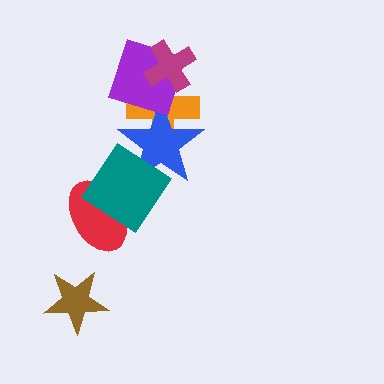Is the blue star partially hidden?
Yes, it is partially covered by another shape.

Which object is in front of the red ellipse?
The teal diamond is in front of the red ellipse.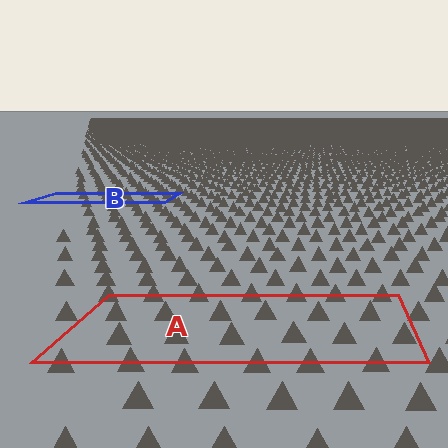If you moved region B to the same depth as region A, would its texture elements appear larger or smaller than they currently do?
They would appear larger. At a closer depth, the same texture elements are projected at a bigger on-screen size.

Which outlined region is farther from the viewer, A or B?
Region B is farther from the viewer — the texture elements inside it appear smaller and more densely packed.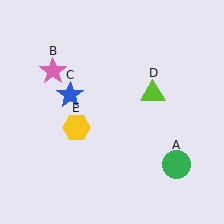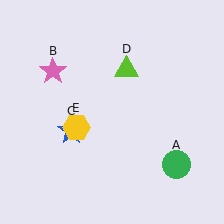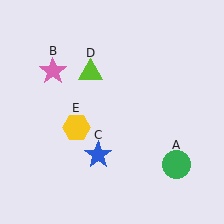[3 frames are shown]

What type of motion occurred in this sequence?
The blue star (object C), lime triangle (object D) rotated counterclockwise around the center of the scene.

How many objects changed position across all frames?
2 objects changed position: blue star (object C), lime triangle (object D).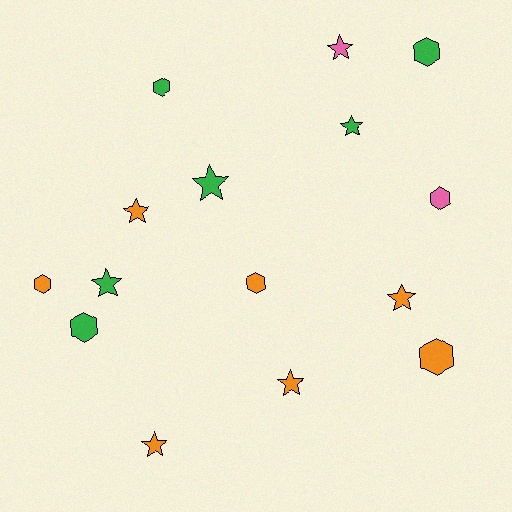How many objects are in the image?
There are 15 objects.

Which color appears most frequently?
Orange, with 7 objects.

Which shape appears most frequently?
Star, with 8 objects.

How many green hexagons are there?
There are 3 green hexagons.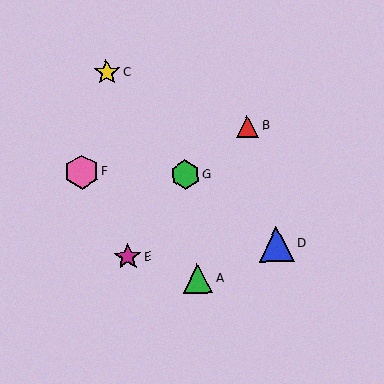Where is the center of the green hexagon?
The center of the green hexagon is at (185, 175).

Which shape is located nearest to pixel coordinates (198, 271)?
The green triangle (labeled A) at (198, 278) is nearest to that location.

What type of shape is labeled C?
Shape C is a yellow star.